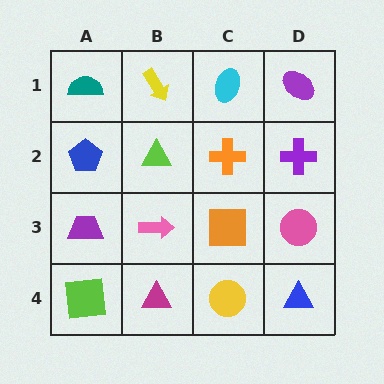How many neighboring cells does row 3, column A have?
3.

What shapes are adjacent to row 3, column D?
A purple cross (row 2, column D), a blue triangle (row 4, column D), an orange square (row 3, column C).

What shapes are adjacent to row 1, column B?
A lime triangle (row 2, column B), a teal semicircle (row 1, column A), a cyan ellipse (row 1, column C).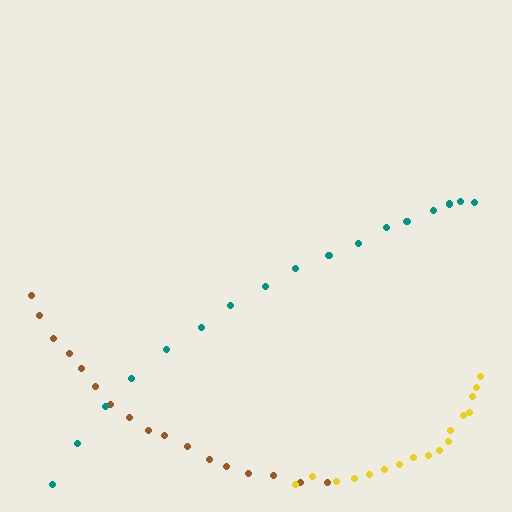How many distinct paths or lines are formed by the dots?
There are 3 distinct paths.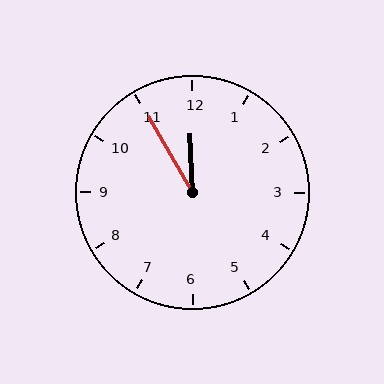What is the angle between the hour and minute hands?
Approximately 28 degrees.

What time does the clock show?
11:55.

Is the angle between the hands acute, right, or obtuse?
It is acute.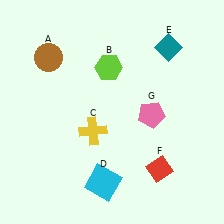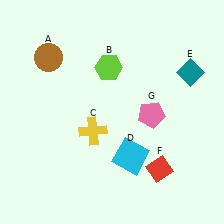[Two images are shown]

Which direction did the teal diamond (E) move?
The teal diamond (E) moved down.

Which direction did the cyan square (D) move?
The cyan square (D) moved right.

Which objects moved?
The objects that moved are: the cyan square (D), the teal diamond (E).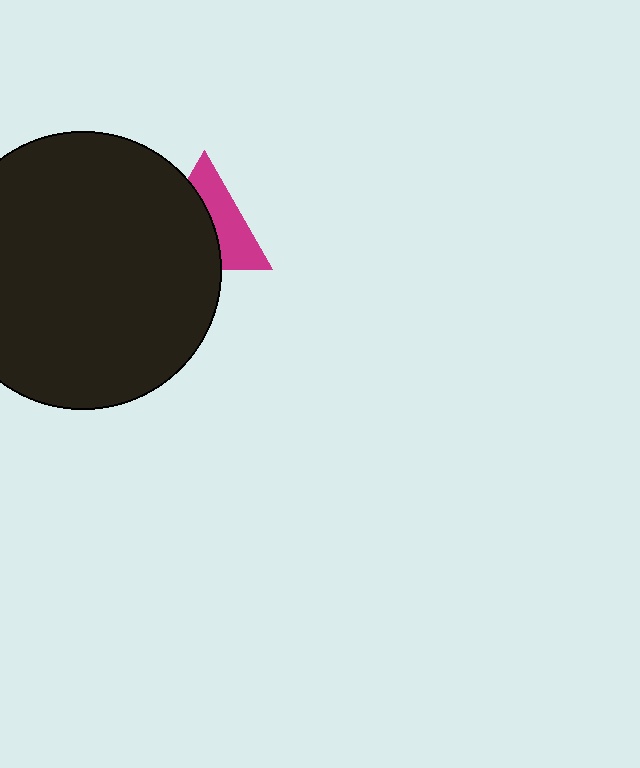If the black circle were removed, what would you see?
You would see the complete magenta triangle.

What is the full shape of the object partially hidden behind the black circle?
The partially hidden object is a magenta triangle.